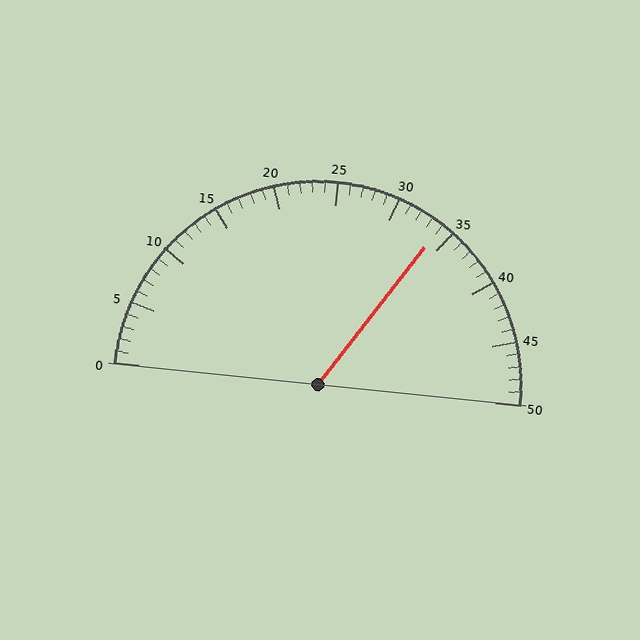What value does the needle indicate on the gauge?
The needle indicates approximately 34.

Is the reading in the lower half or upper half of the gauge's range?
The reading is in the upper half of the range (0 to 50).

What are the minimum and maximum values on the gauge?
The gauge ranges from 0 to 50.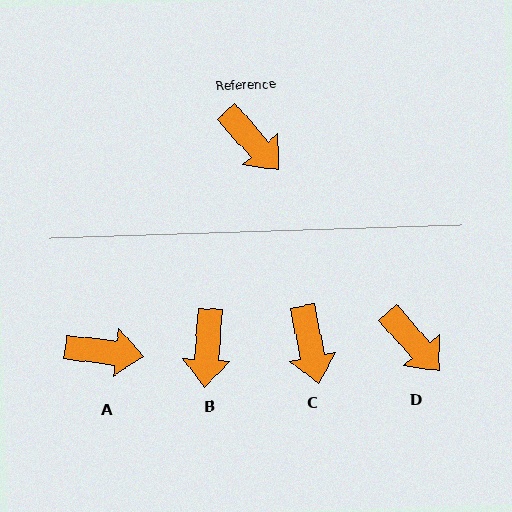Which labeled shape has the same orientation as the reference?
D.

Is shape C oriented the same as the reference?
No, it is off by about 30 degrees.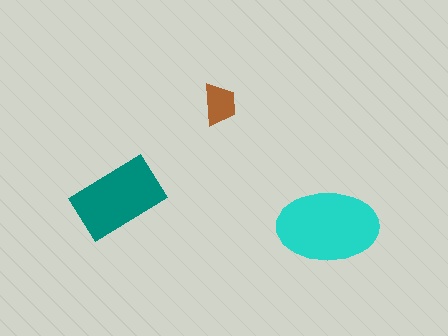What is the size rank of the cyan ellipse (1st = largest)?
1st.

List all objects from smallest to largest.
The brown trapezoid, the teal rectangle, the cyan ellipse.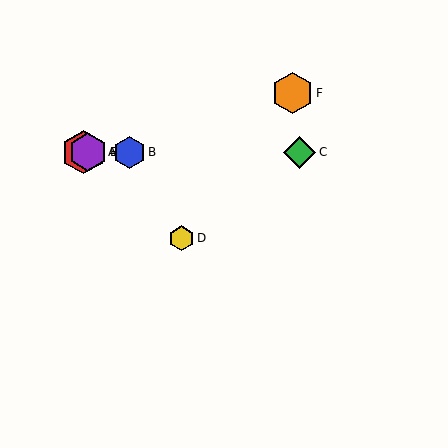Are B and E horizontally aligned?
Yes, both are at y≈152.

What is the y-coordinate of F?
Object F is at y≈93.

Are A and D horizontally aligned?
No, A is at y≈152 and D is at y≈238.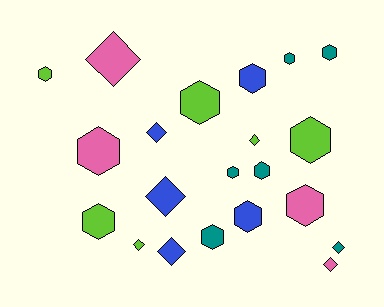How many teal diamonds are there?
There is 1 teal diamond.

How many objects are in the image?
There are 21 objects.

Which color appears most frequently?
Teal, with 6 objects.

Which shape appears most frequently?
Hexagon, with 13 objects.